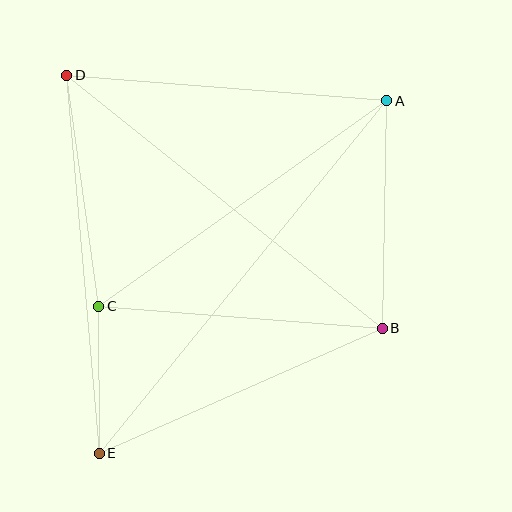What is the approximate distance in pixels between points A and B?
The distance between A and B is approximately 227 pixels.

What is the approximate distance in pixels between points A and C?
The distance between A and C is approximately 354 pixels.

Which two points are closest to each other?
Points C and E are closest to each other.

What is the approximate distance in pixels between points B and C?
The distance between B and C is approximately 284 pixels.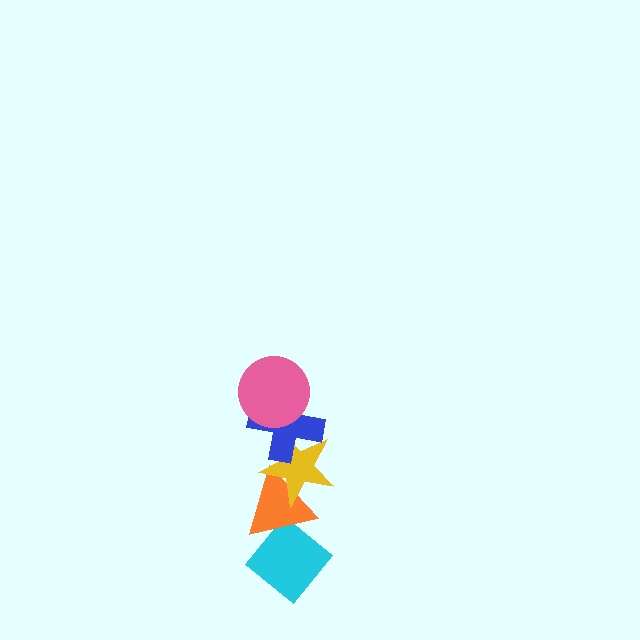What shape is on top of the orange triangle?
The yellow star is on top of the orange triangle.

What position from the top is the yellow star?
The yellow star is 3rd from the top.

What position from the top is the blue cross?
The blue cross is 2nd from the top.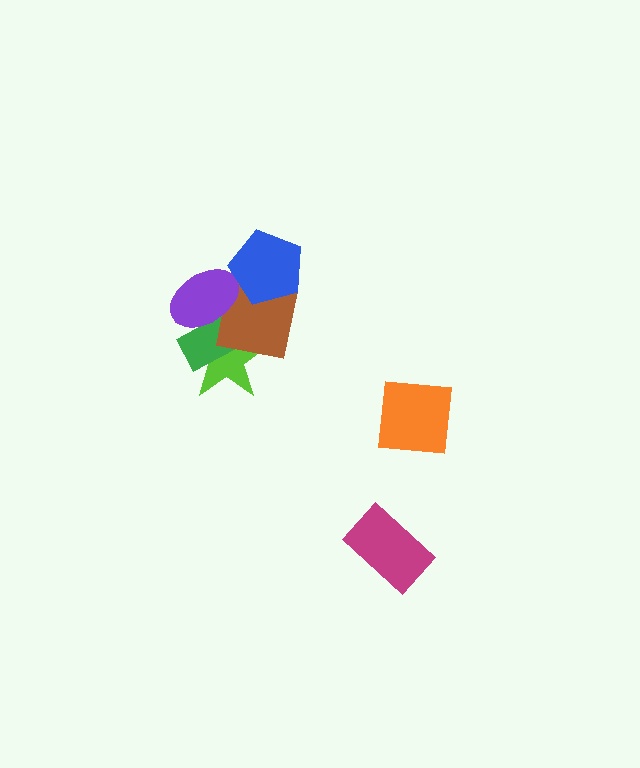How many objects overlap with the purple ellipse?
4 objects overlap with the purple ellipse.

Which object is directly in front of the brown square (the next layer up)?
The purple ellipse is directly in front of the brown square.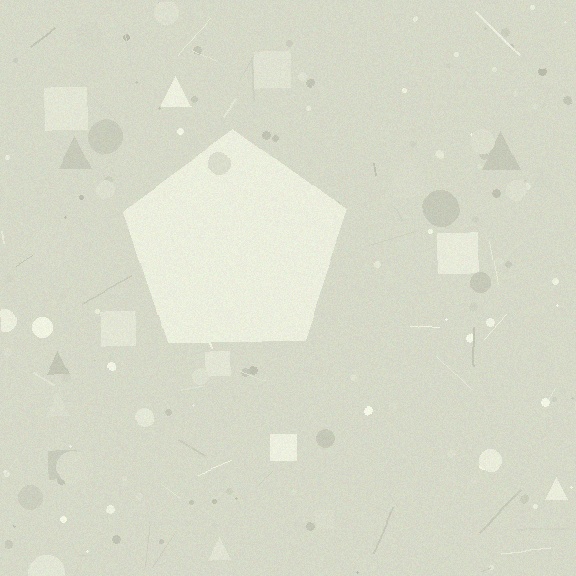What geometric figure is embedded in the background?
A pentagon is embedded in the background.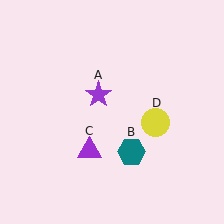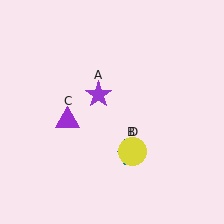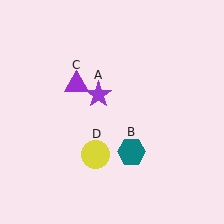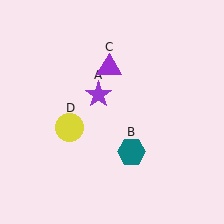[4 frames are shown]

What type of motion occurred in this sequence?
The purple triangle (object C), yellow circle (object D) rotated clockwise around the center of the scene.